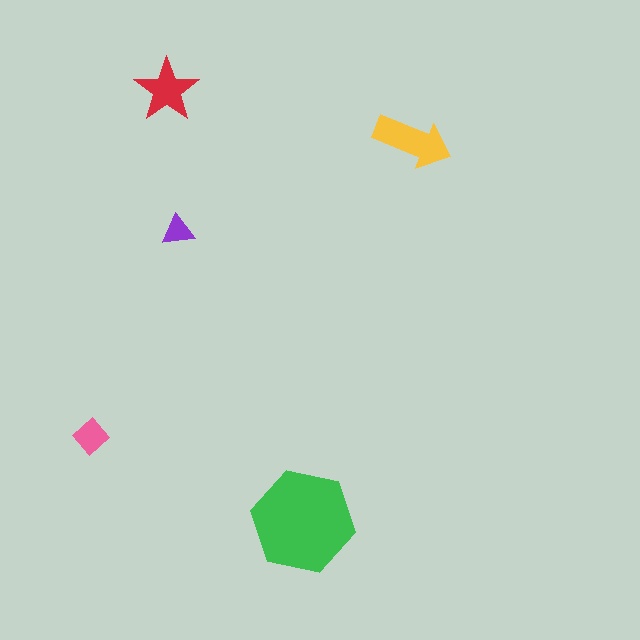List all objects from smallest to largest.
The purple triangle, the pink diamond, the red star, the yellow arrow, the green hexagon.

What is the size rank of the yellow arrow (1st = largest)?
2nd.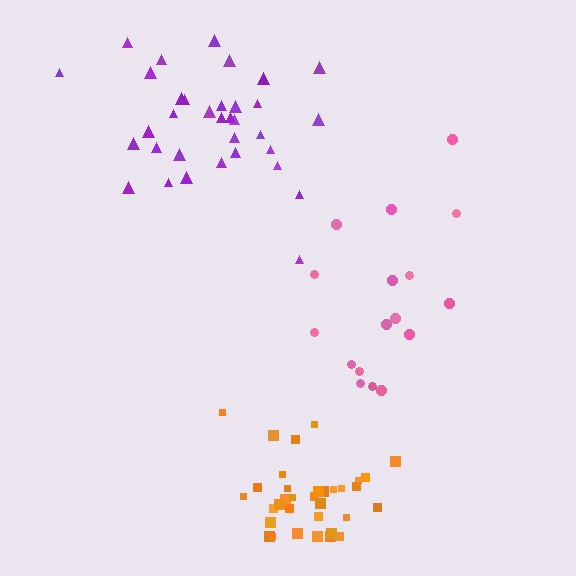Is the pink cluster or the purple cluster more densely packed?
Purple.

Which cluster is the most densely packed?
Orange.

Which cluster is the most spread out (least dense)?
Pink.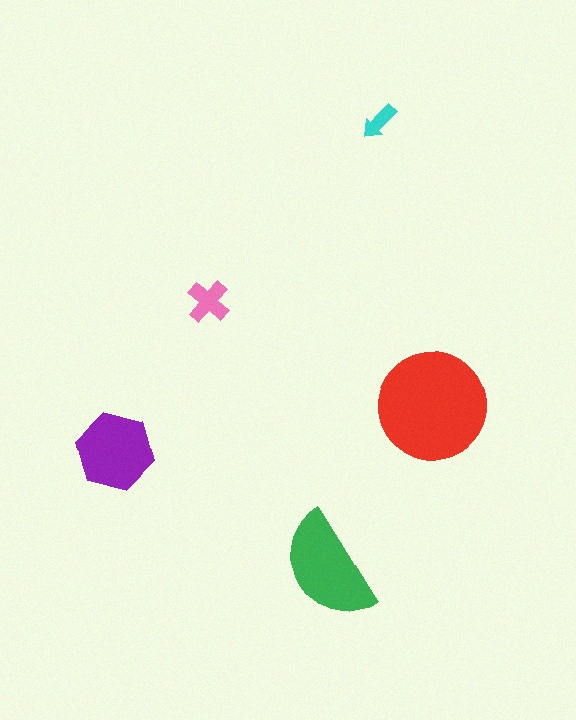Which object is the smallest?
The cyan arrow.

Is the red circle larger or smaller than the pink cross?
Larger.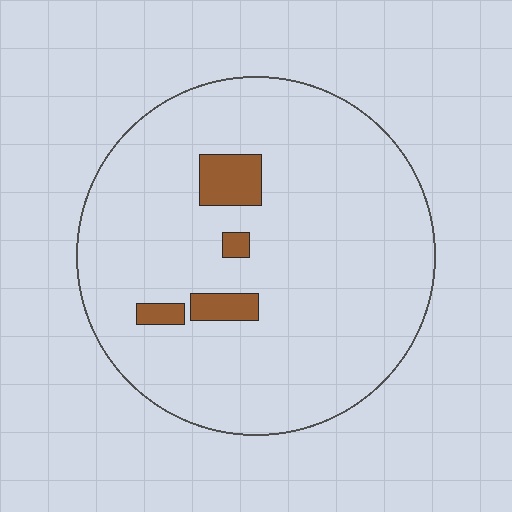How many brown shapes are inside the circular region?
4.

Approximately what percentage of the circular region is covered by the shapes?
Approximately 5%.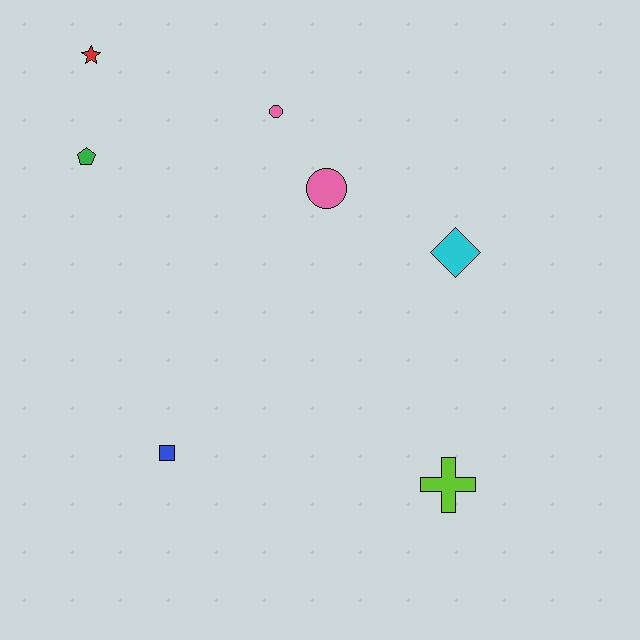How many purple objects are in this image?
There are no purple objects.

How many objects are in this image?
There are 7 objects.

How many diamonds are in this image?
There is 1 diamond.